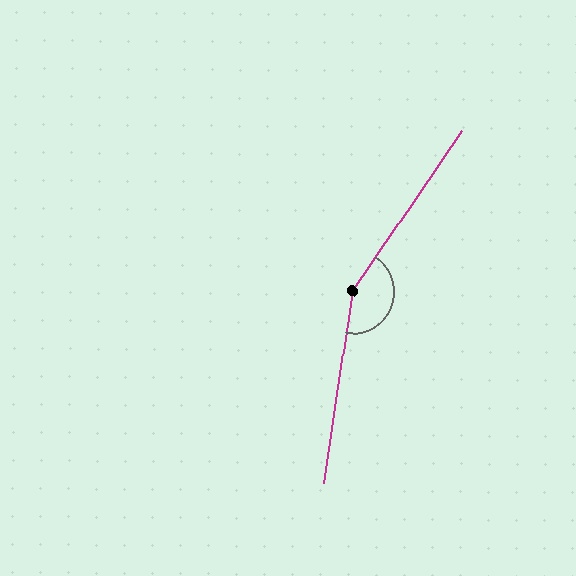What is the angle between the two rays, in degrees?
Approximately 154 degrees.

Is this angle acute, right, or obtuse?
It is obtuse.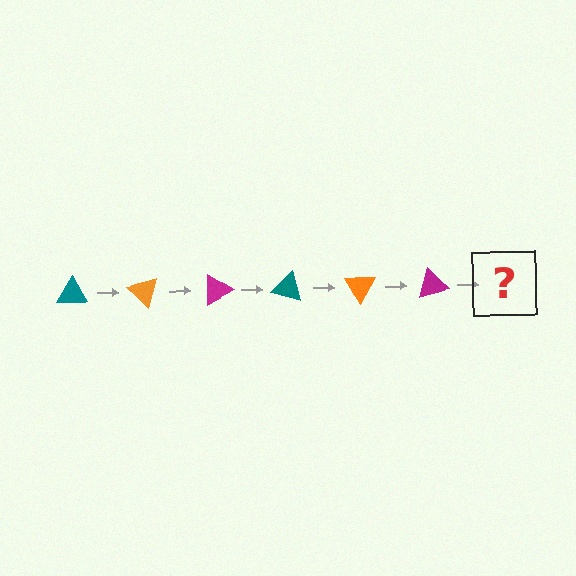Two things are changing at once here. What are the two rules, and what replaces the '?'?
The two rules are that it rotates 45 degrees each step and the color cycles through teal, orange, and magenta. The '?' should be a teal triangle, rotated 270 degrees from the start.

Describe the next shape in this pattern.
It should be a teal triangle, rotated 270 degrees from the start.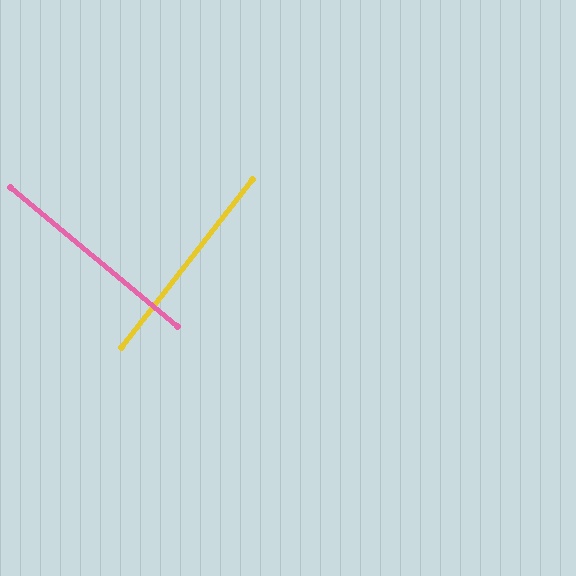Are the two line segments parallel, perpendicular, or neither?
Perpendicular — they meet at approximately 88°.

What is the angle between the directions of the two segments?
Approximately 88 degrees.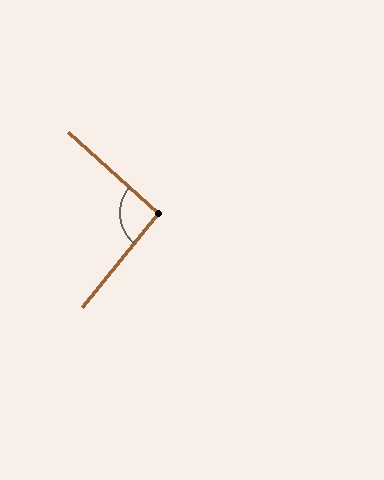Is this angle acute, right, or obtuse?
It is approximately a right angle.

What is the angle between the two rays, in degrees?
Approximately 93 degrees.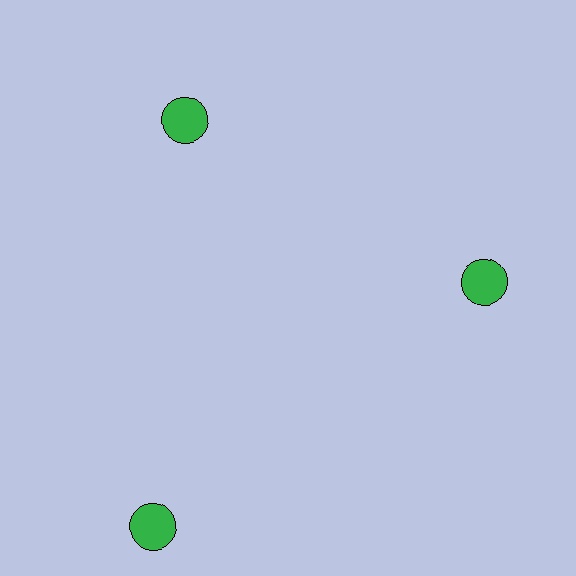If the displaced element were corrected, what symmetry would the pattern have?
It would have 3-fold rotational symmetry — the pattern would map onto itself every 120 degrees.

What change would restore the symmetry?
The symmetry would be restored by moving it inward, back onto the ring so that all 3 circles sit at equal angles and equal distance from the center.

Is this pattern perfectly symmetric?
No. The 3 green circles are arranged in a ring, but one element near the 7 o'clock position is pushed outward from the center, breaking the 3-fold rotational symmetry.